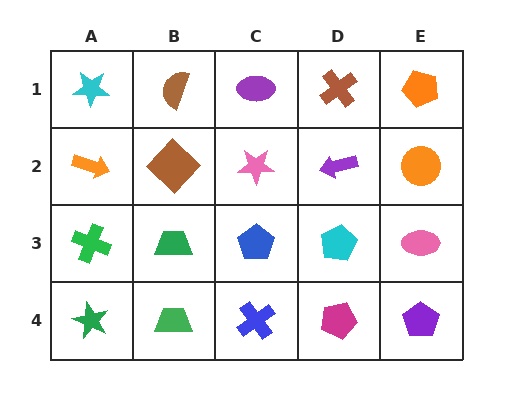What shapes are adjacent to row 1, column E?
An orange circle (row 2, column E), a brown cross (row 1, column D).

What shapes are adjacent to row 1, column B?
A brown diamond (row 2, column B), a cyan star (row 1, column A), a purple ellipse (row 1, column C).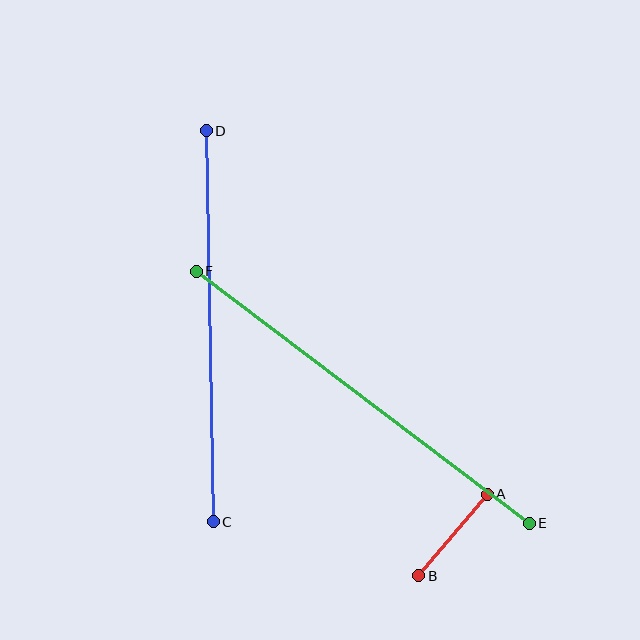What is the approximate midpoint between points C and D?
The midpoint is at approximately (210, 326) pixels.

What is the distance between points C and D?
The distance is approximately 391 pixels.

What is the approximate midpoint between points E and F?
The midpoint is at approximately (363, 397) pixels.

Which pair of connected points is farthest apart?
Points E and F are farthest apart.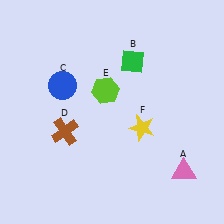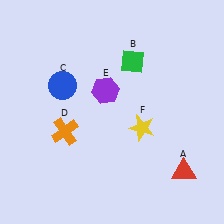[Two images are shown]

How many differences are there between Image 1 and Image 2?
There are 3 differences between the two images.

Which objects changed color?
A changed from pink to red. D changed from brown to orange. E changed from lime to purple.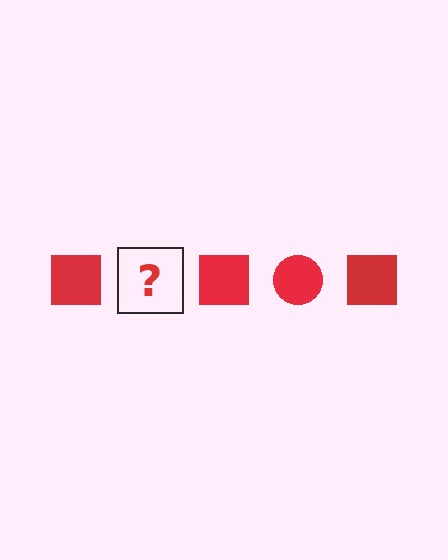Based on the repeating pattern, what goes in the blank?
The blank should be a red circle.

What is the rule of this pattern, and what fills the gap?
The rule is that the pattern cycles through square, circle shapes in red. The gap should be filled with a red circle.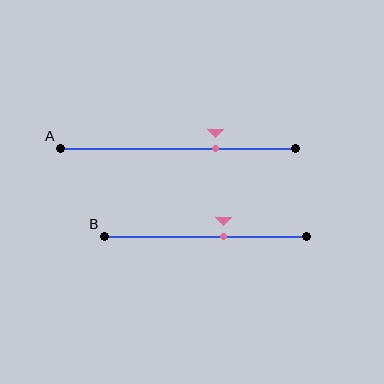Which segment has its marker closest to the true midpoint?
Segment B has its marker closest to the true midpoint.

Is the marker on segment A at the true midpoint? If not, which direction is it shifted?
No, the marker on segment A is shifted to the right by about 16% of the segment length.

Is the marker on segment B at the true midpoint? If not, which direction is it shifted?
No, the marker on segment B is shifted to the right by about 9% of the segment length.